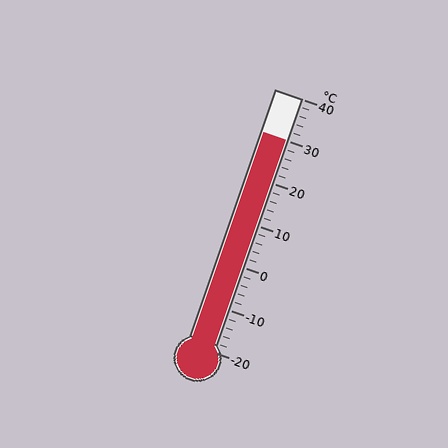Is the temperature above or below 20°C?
The temperature is above 20°C.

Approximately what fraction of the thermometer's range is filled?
The thermometer is filled to approximately 85% of its range.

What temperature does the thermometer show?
The thermometer shows approximately 30°C.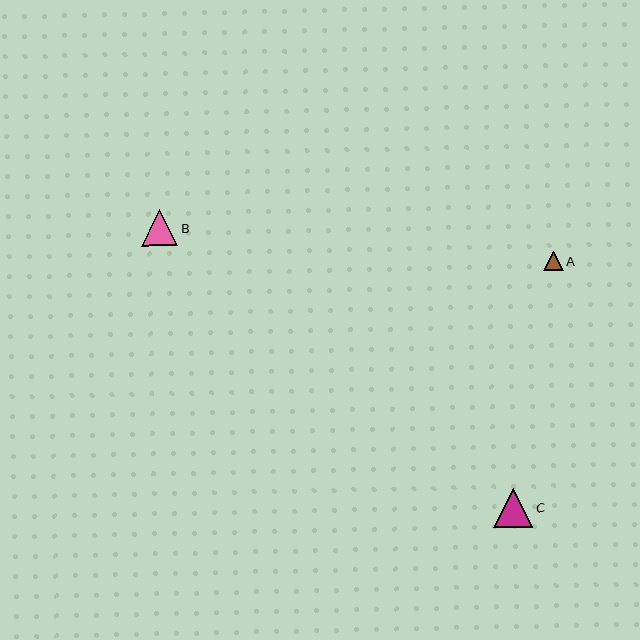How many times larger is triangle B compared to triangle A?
Triangle B is approximately 1.9 times the size of triangle A.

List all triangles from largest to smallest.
From largest to smallest: C, B, A.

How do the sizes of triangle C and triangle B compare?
Triangle C and triangle B are approximately the same size.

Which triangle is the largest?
Triangle C is the largest with a size of approximately 39 pixels.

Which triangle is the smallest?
Triangle A is the smallest with a size of approximately 19 pixels.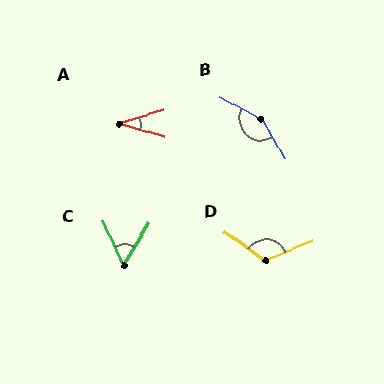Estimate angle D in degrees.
Approximately 122 degrees.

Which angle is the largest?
B, at approximately 149 degrees.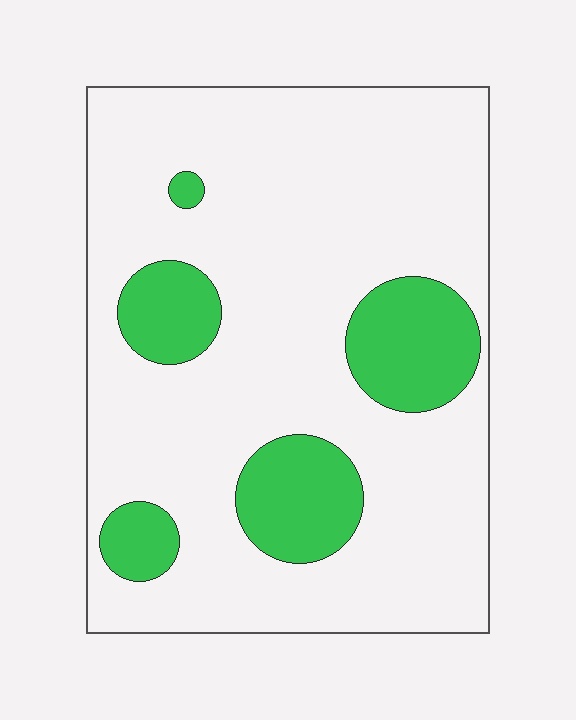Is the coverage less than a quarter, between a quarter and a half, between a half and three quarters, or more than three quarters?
Less than a quarter.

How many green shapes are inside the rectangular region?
5.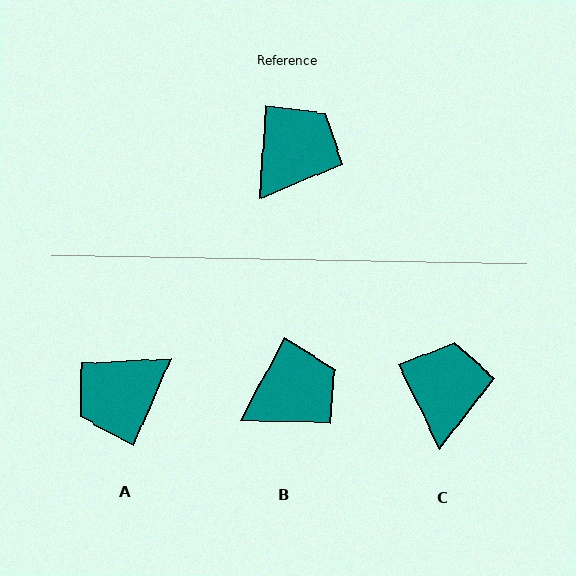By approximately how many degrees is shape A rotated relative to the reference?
Approximately 160 degrees counter-clockwise.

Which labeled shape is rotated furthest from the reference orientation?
A, about 160 degrees away.